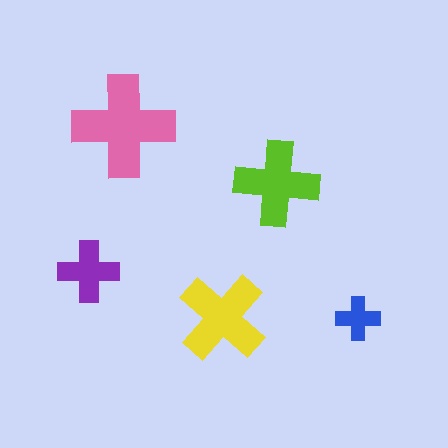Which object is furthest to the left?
The purple cross is leftmost.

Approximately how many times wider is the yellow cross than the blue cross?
About 2 times wider.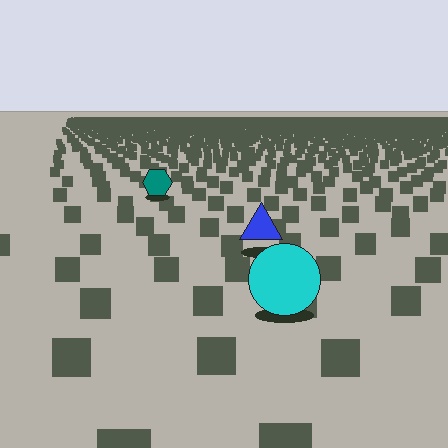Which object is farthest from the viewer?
The teal hexagon is farthest from the viewer. It appears smaller and the ground texture around it is denser.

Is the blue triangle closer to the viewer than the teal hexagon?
Yes. The blue triangle is closer — you can tell from the texture gradient: the ground texture is coarser near it.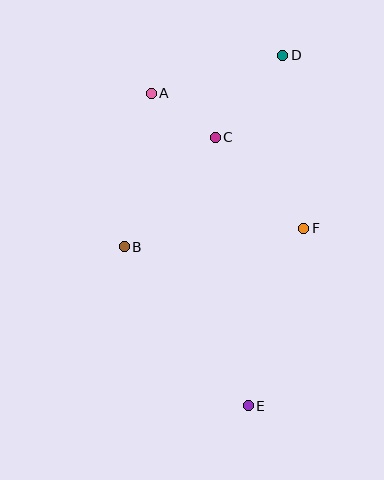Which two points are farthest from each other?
Points D and E are farthest from each other.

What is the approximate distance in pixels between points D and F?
The distance between D and F is approximately 174 pixels.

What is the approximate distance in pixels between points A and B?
The distance between A and B is approximately 156 pixels.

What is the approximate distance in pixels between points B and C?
The distance between B and C is approximately 143 pixels.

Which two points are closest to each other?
Points A and C are closest to each other.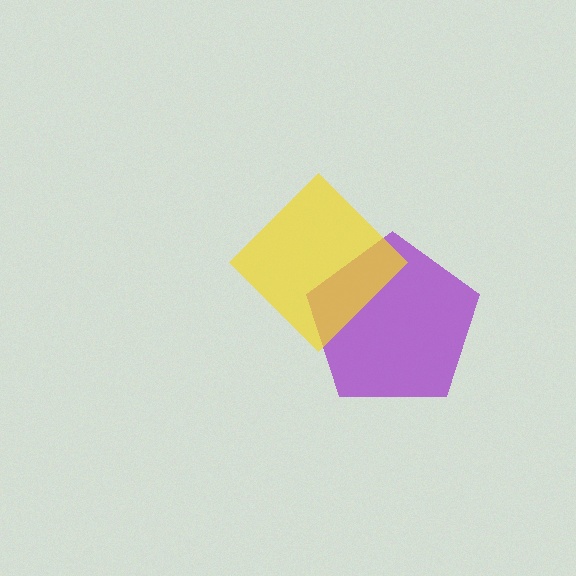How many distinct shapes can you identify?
There are 2 distinct shapes: a purple pentagon, a yellow diamond.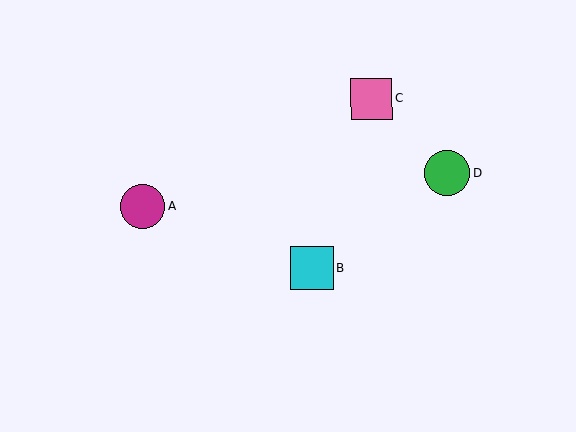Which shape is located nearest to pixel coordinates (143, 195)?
The magenta circle (labeled A) at (143, 206) is nearest to that location.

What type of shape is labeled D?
Shape D is a green circle.